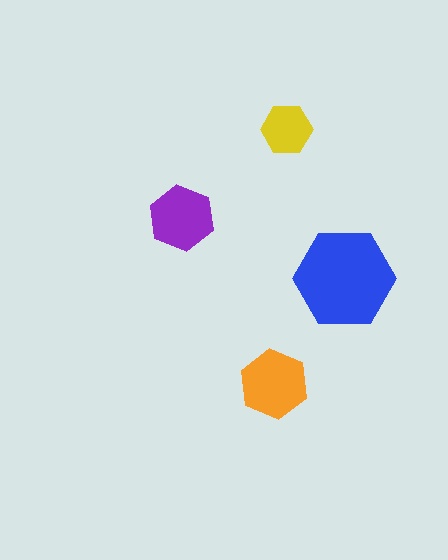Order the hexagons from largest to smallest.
the blue one, the orange one, the purple one, the yellow one.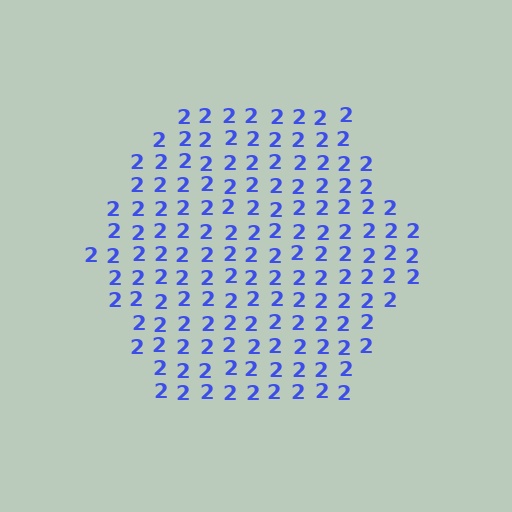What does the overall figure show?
The overall figure shows a hexagon.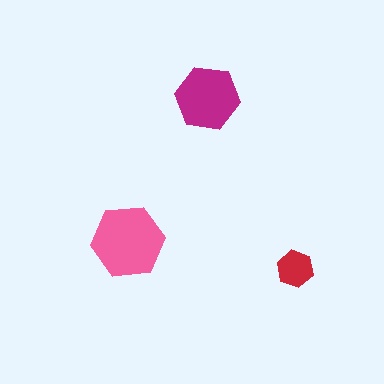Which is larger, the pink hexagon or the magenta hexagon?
The pink one.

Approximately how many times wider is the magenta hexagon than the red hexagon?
About 2 times wider.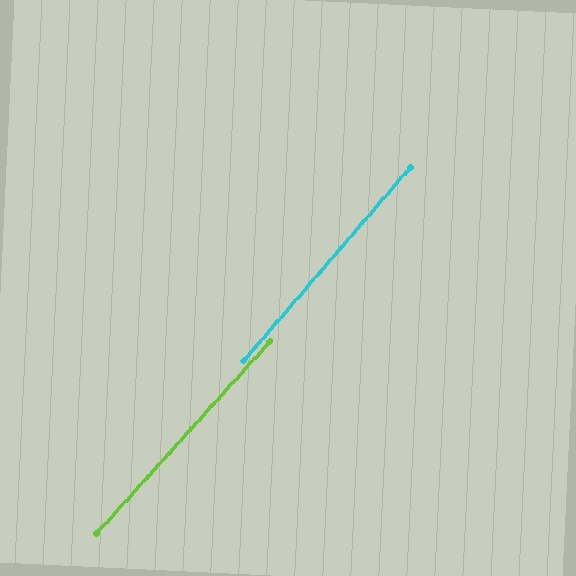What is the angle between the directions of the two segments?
Approximately 1 degree.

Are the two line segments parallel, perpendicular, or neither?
Parallel — their directions differ by only 1.3°.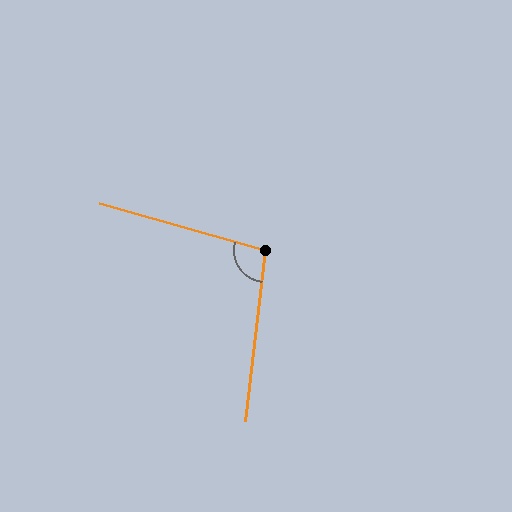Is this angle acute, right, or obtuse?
It is obtuse.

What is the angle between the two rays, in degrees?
Approximately 99 degrees.